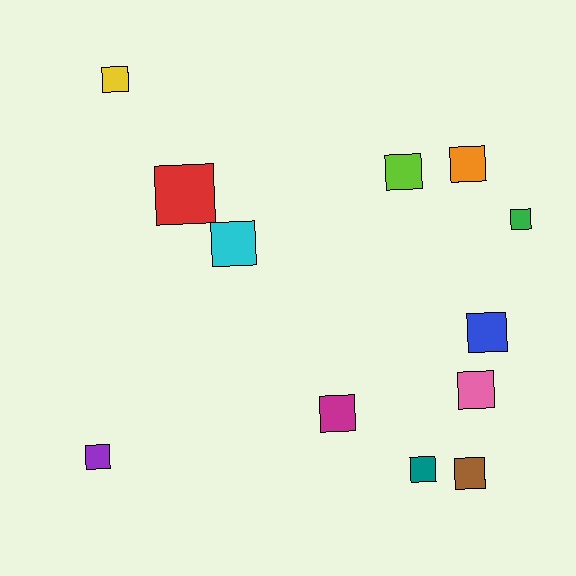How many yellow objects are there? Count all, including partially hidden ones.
There is 1 yellow object.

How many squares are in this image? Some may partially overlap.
There are 12 squares.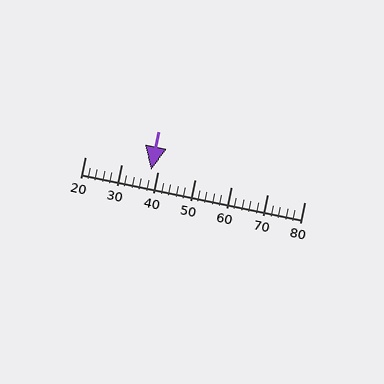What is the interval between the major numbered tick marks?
The major tick marks are spaced 10 units apart.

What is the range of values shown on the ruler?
The ruler shows values from 20 to 80.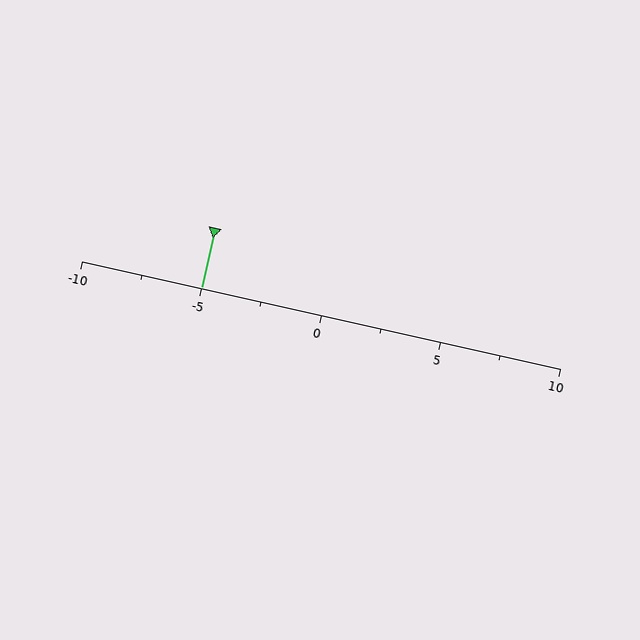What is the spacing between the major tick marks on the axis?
The major ticks are spaced 5 apart.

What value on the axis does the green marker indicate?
The marker indicates approximately -5.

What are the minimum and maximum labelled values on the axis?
The axis runs from -10 to 10.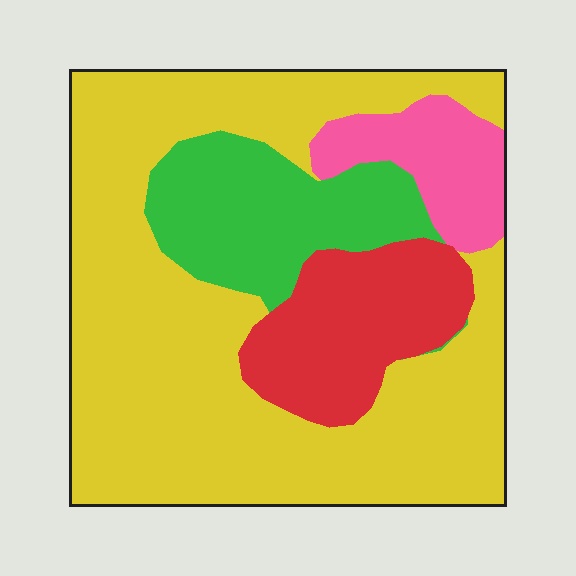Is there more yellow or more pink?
Yellow.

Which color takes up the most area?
Yellow, at roughly 60%.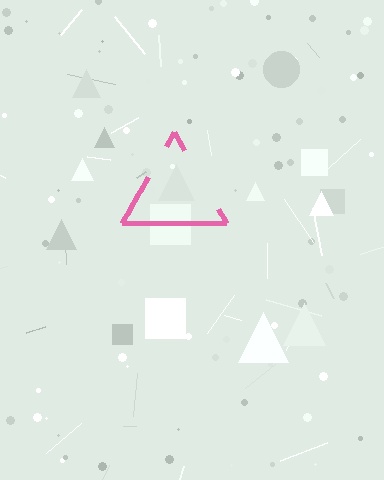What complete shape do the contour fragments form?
The contour fragments form a triangle.